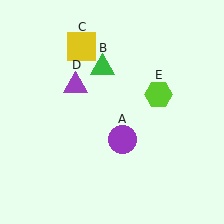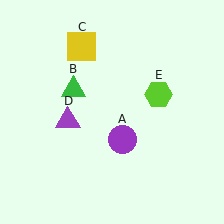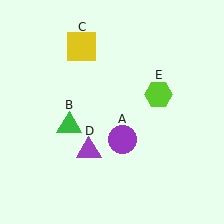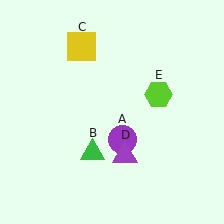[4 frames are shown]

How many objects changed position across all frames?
2 objects changed position: green triangle (object B), purple triangle (object D).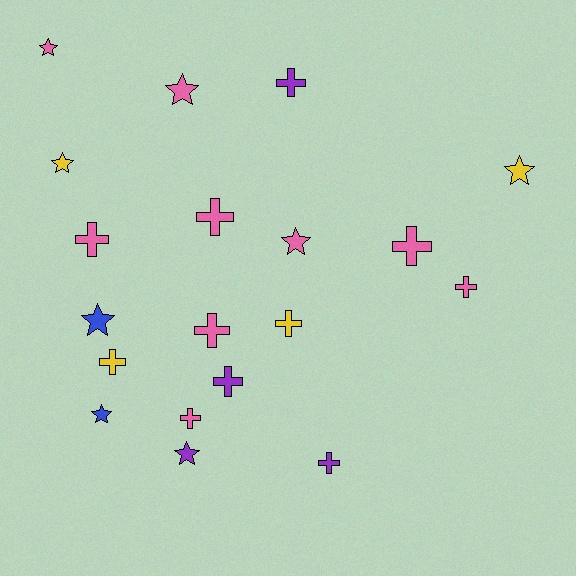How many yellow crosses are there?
There are 2 yellow crosses.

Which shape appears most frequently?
Cross, with 11 objects.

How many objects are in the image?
There are 19 objects.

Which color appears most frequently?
Pink, with 9 objects.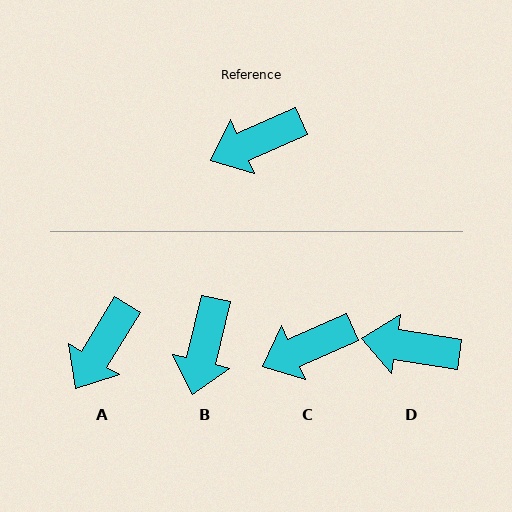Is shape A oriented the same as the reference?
No, it is off by about 35 degrees.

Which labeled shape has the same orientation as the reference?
C.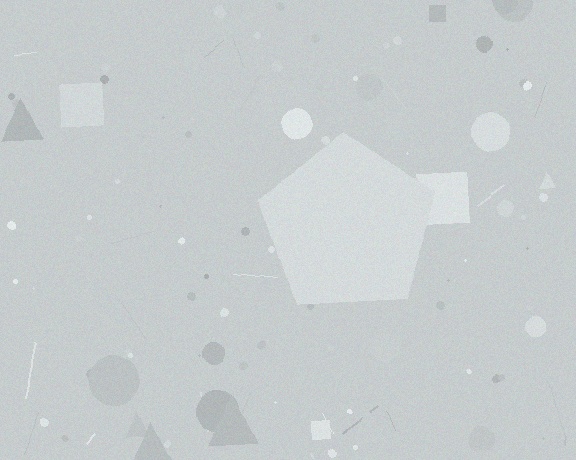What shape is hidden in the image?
A pentagon is hidden in the image.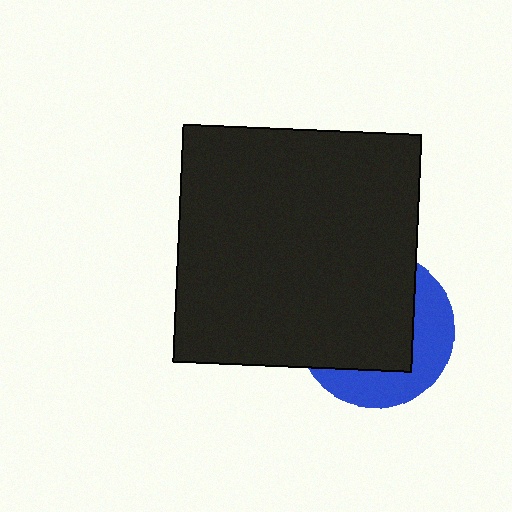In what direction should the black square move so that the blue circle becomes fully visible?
The black square should move toward the upper-left. That is the shortest direction to clear the overlap and leave the blue circle fully visible.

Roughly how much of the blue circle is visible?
A small part of it is visible (roughly 36%).